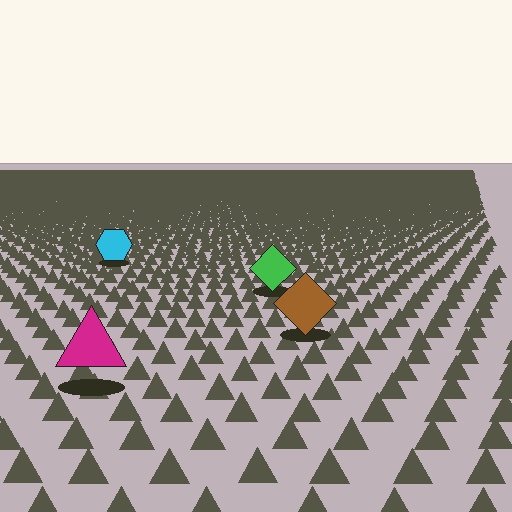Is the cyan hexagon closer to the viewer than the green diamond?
No. The green diamond is closer — you can tell from the texture gradient: the ground texture is coarser near it.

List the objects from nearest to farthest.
From nearest to farthest: the magenta triangle, the brown diamond, the green diamond, the cyan hexagon.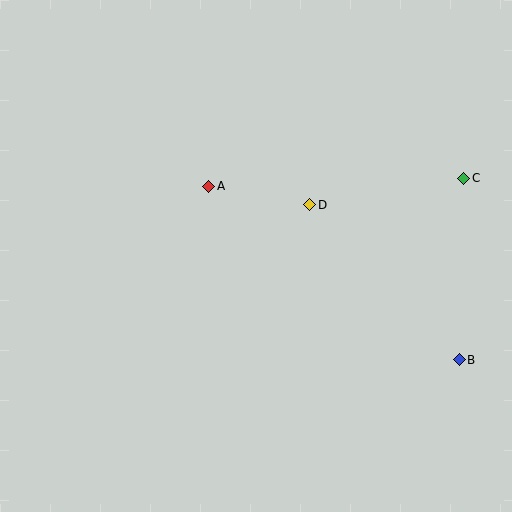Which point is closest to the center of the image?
Point D at (310, 205) is closest to the center.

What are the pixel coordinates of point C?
Point C is at (464, 178).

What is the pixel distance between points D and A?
The distance between D and A is 102 pixels.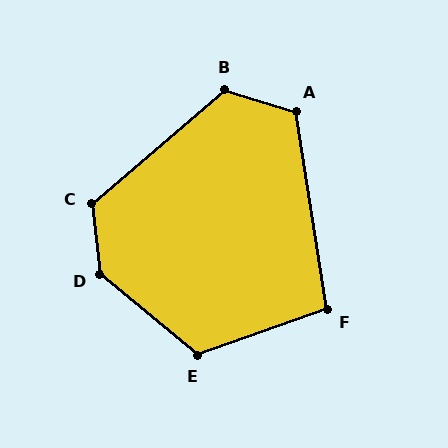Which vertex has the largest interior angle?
D, at approximately 136 degrees.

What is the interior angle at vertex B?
Approximately 123 degrees (obtuse).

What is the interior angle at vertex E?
Approximately 121 degrees (obtuse).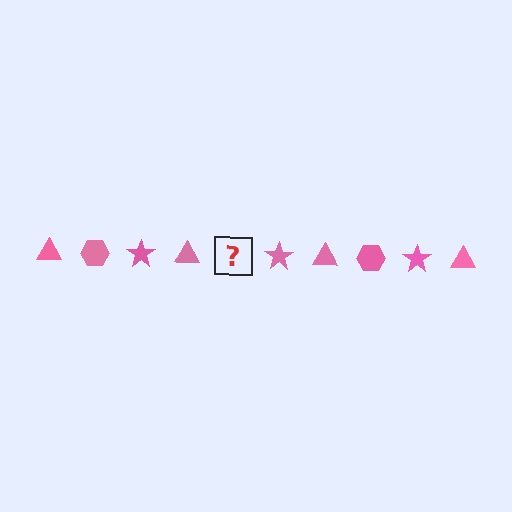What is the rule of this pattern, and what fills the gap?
The rule is that the pattern cycles through triangle, hexagon, star shapes in pink. The gap should be filled with a pink hexagon.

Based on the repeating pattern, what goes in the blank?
The blank should be a pink hexagon.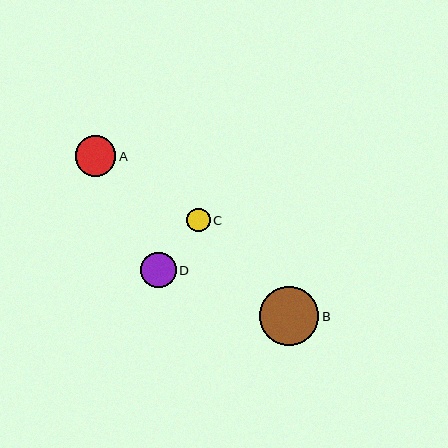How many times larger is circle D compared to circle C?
Circle D is approximately 1.5 times the size of circle C.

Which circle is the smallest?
Circle C is the smallest with a size of approximately 23 pixels.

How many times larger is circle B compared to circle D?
Circle B is approximately 1.7 times the size of circle D.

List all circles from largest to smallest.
From largest to smallest: B, A, D, C.